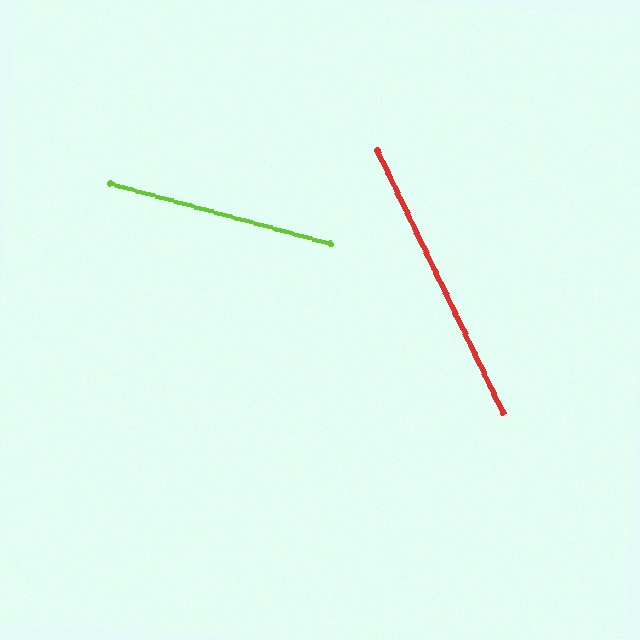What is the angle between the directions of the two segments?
Approximately 49 degrees.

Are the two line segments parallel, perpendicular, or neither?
Neither parallel nor perpendicular — they differ by about 49°.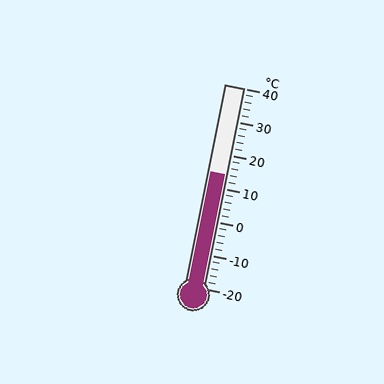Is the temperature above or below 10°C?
The temperature is above 10°C.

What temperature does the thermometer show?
The thermometer shows approximately 14°C.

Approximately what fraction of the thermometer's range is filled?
The thermometer is filled to approximately 55% of its range.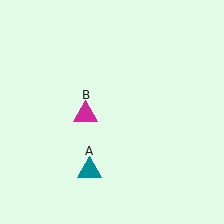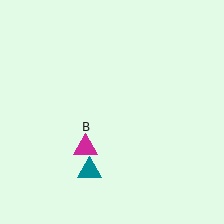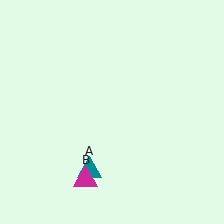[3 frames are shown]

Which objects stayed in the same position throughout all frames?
Teal triangle (object A) remained stationary.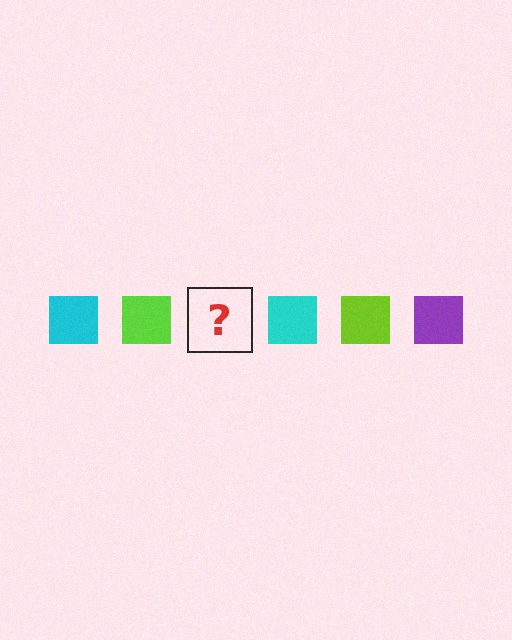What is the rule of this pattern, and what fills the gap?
The rule is that the pattern cycles through cyan, lime, purple squares. The gap should be filled with a purple square.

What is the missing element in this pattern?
The missing element is a purple square.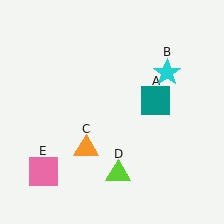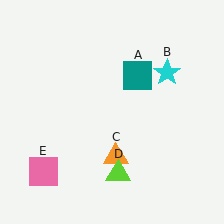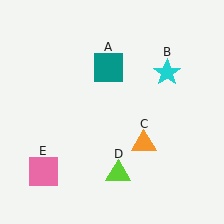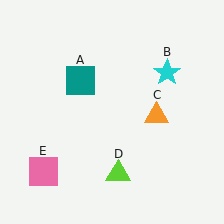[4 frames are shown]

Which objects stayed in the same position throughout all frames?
Cyan star (object B) and lime triangle (object D) and pink square (object E) remained stationary.